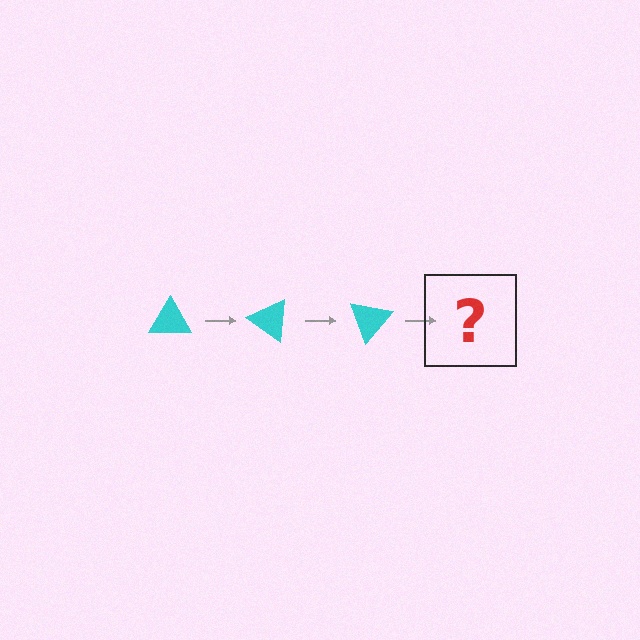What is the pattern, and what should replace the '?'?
The pattern is that the triangle rotates 35 degrees each step. The '?' should be a cyan triangle rotated 105 degrees.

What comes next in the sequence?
The next element should be a cyan triangle rotated 105 degrees.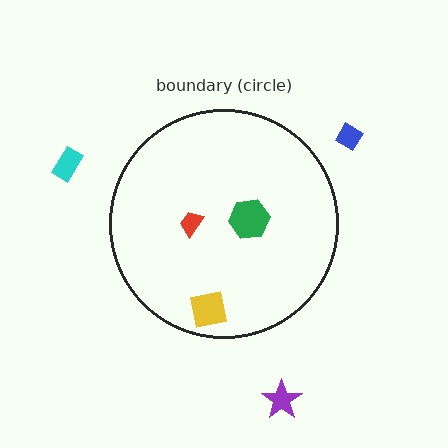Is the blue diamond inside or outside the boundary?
Outside.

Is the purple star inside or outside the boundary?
Outside.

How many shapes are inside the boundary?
3 inside, 3 outside.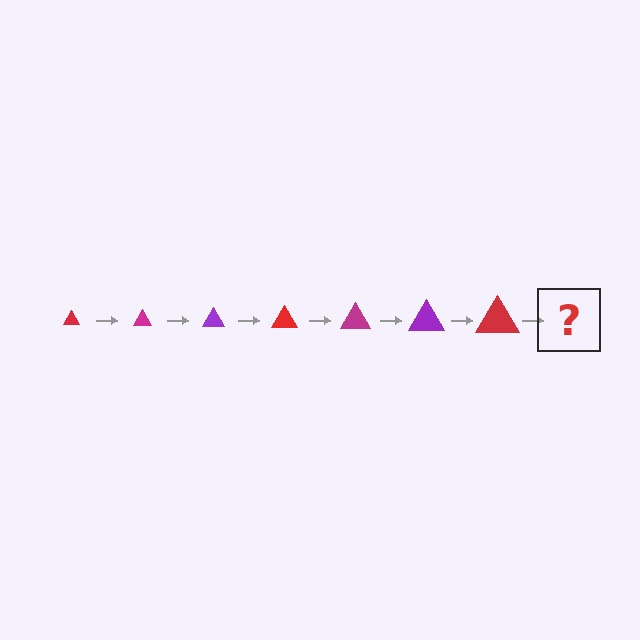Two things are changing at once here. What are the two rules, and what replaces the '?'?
The two rules are that the triangle grows larger each step and the color cycles through red, magenta, and purple. The '?' should be a magenta triangle, larger than the previous one.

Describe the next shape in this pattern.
It should be a magenta triangle, larger than the previous one.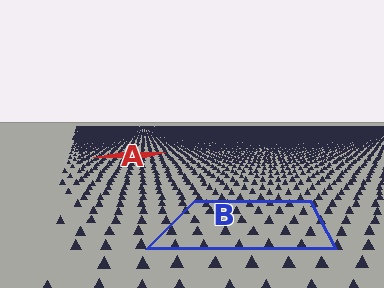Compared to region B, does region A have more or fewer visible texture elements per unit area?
Region A has more texture elements per unit area — they are packed more densely because it is farther away.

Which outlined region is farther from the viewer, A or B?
Region A is farther from the viewer — the texture elements inside it appear smaller and more densely packed.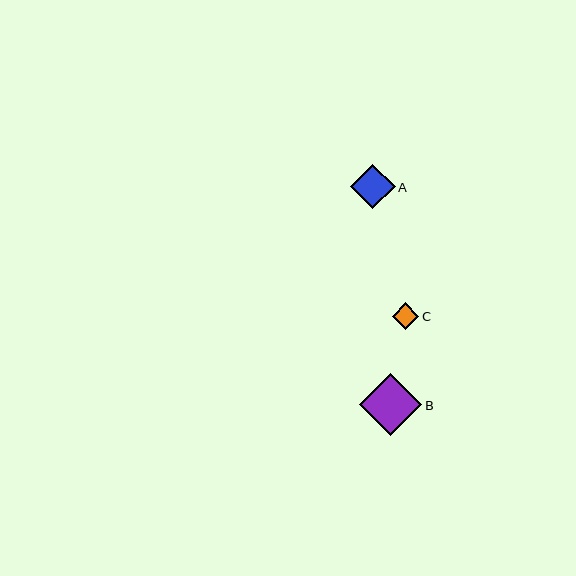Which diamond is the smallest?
Diamond C is the smallest with a size of approximately 26 pixels.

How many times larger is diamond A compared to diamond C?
Diamond A is approximately 1.7 times the size of diamond C.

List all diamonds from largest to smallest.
From largest to smallest: B, A, C.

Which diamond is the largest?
Diamond B is the largest with a size of approximately 63 pixels.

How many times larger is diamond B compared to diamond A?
Diamond B is approximately 1.4 times the size of diamond A.